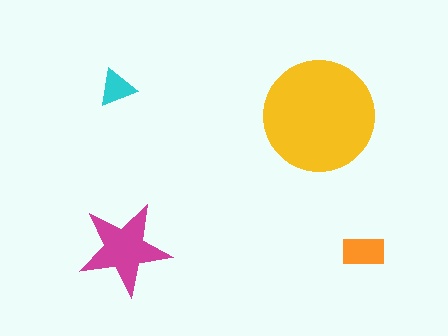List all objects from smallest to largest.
The cyan triangle, the orange rectangle, the magenta star, the yellow circle.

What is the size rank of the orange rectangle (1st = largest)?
3rd.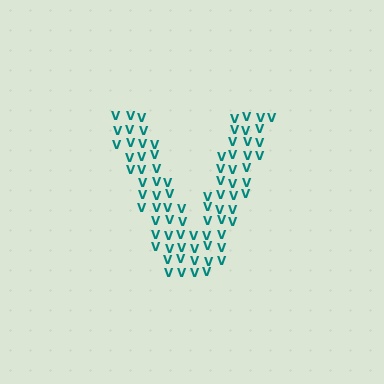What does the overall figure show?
The overall figure shows the letter V.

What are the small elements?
The small elements are letter V's.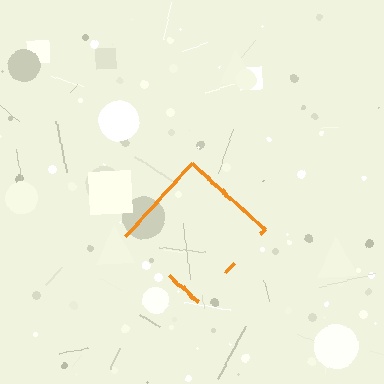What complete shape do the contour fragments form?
The contour fragments form a diamond.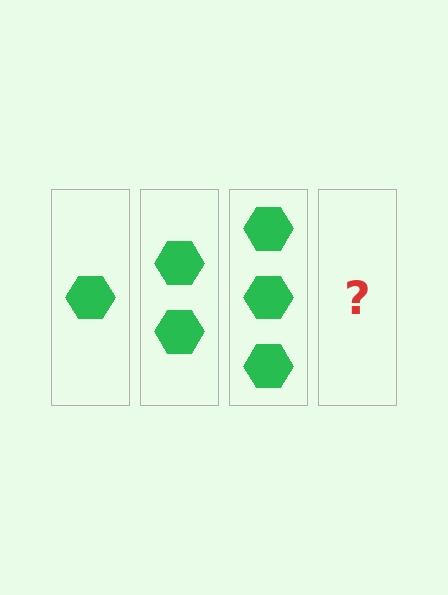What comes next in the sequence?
The next element should be 4 hexagons.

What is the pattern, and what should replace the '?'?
The pattern is that each step adds one more hexagon. The '?' should be 4 hexagons.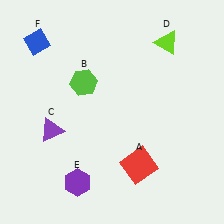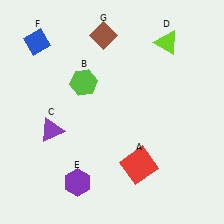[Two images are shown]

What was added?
A brown diamond (G) was added in Image 2.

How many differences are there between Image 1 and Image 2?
There is 1 difference between the two images.